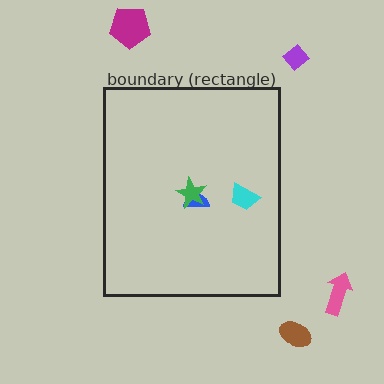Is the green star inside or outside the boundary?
Inside.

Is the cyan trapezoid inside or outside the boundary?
Inside.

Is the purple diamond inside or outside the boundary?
Outside.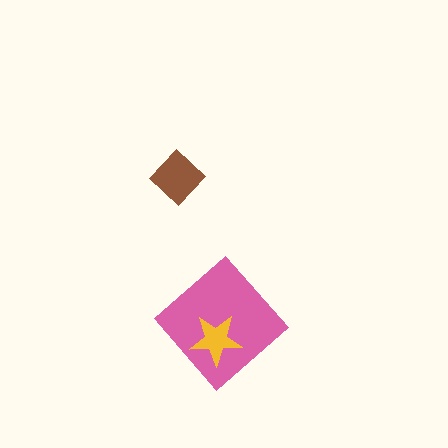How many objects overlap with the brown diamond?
0 objects overlap with the brown diamond.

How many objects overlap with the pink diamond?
1 object overlaps with the pink diamond.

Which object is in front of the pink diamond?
The yellow star is in front of the pink diamond.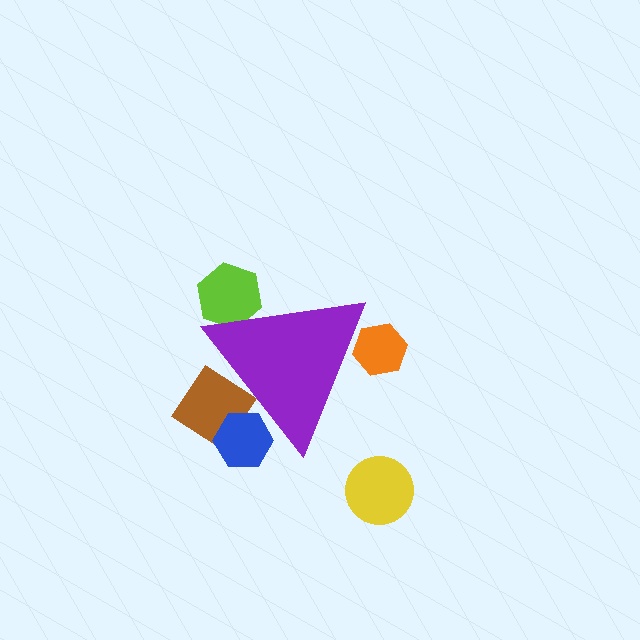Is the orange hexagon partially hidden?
Yes, the orange hexagon is partially hidden behind the purple triangle.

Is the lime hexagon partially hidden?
Yes, the lime hexagon is partially hidden behind the purple triangle.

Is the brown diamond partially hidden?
Yes, the brown diamond is partially hidden behind the purple triangle.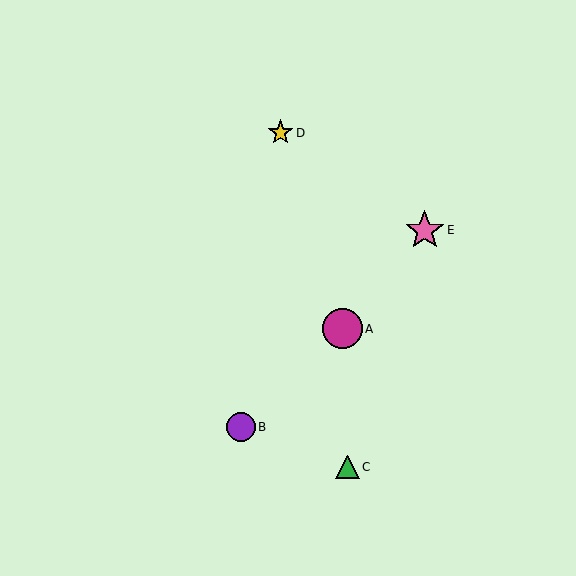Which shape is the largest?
The magenta circle (labeled A) is the largest.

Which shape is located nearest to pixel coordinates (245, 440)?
The purple circle (labeled B) at (241, 427) is nearest to that location.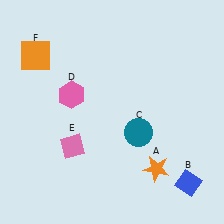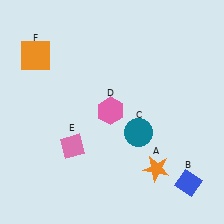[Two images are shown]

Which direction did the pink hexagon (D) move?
The pink hexagon (D) moved right.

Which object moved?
The pink hexagon (D) moved right.